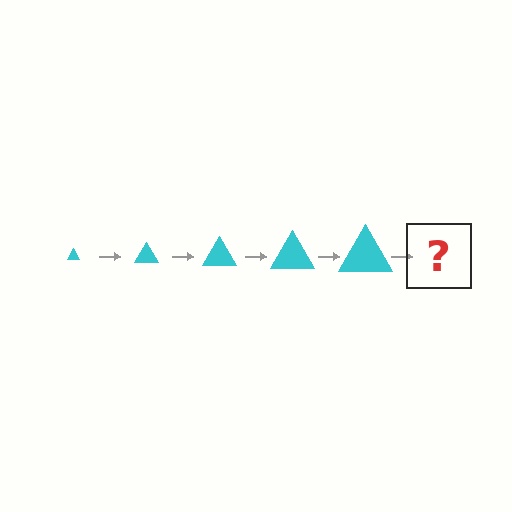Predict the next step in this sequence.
The next step is a cyan triangle, larger than the previous one.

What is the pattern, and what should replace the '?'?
The pattern is that the triangle gets progressively larger each step. The '?' should be a cyan triangle, larger than the previous one.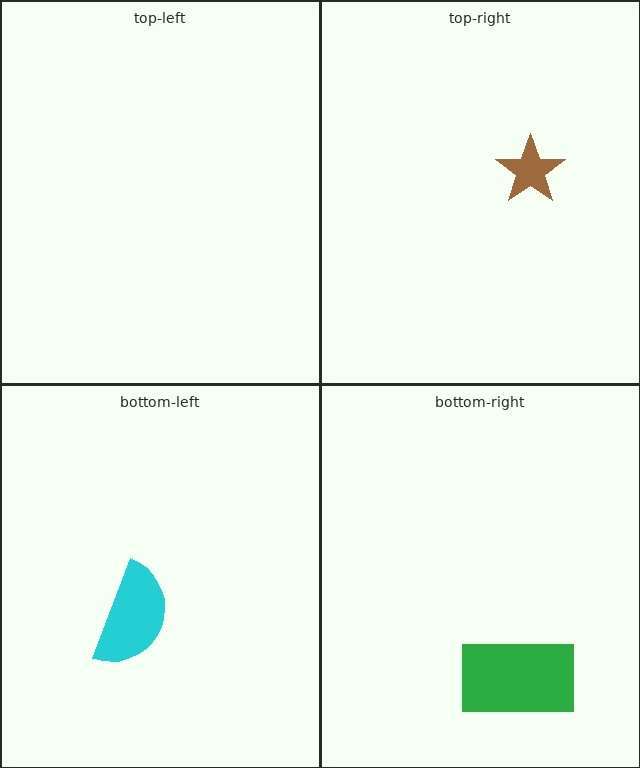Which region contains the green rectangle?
The bottom-right region.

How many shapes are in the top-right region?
1.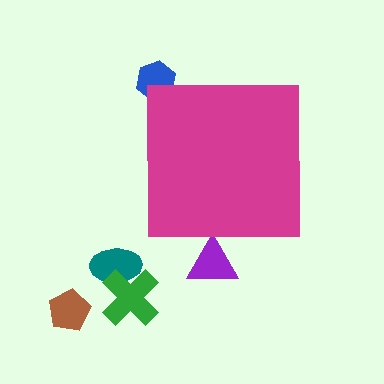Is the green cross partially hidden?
No, the green cross is fully visible.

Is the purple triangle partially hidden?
Yes, the purple triangle is partially hidden behind the magenta square.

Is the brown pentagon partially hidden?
No, the brown pentagon is fully visible.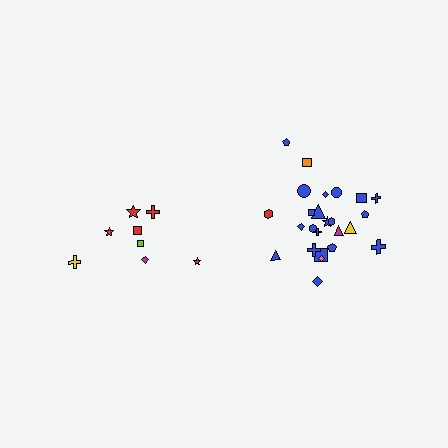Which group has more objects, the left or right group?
The right group.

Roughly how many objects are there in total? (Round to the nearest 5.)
Roughly 35 objects in total.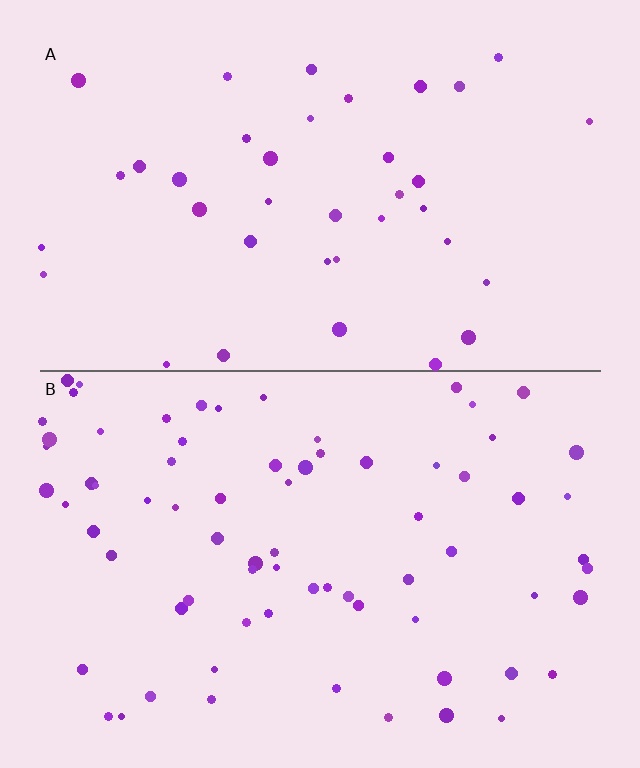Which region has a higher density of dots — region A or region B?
B (the bottom).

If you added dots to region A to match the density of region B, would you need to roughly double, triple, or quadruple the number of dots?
Approximately double.